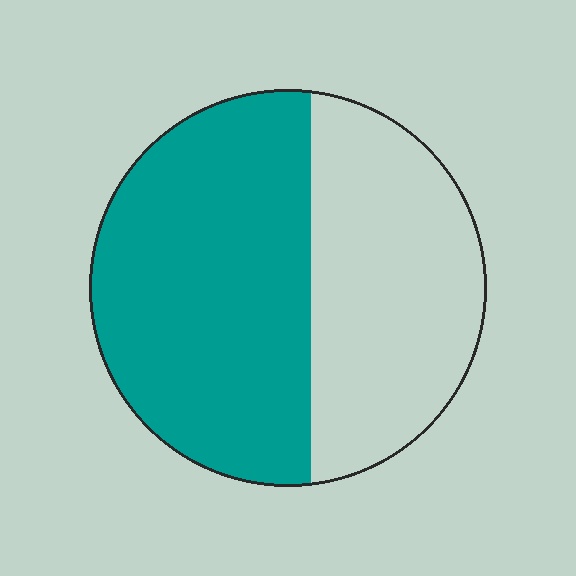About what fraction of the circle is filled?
About three fifths (3/5).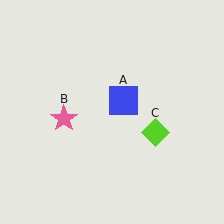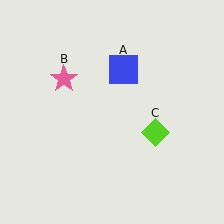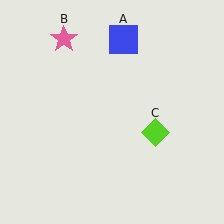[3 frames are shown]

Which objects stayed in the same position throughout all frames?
Lime diamond (object C) remained stationary.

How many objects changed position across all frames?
2 objects changed position: blue square (object A), pink star (object B).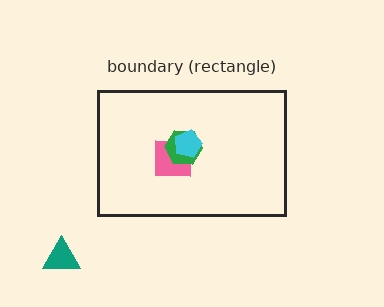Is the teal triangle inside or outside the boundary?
Outside.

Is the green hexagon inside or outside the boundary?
Inside.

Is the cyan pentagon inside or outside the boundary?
Inside.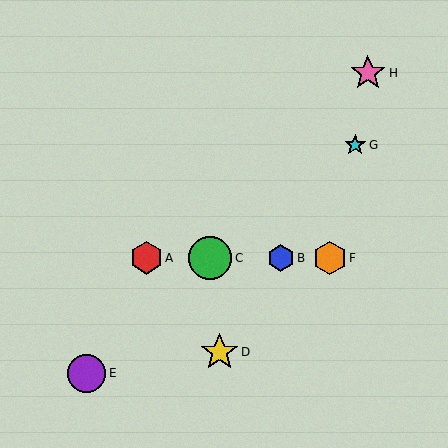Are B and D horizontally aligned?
No, B is at y≈258 and D is at y≈352.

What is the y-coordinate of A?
Object A is at y≈258.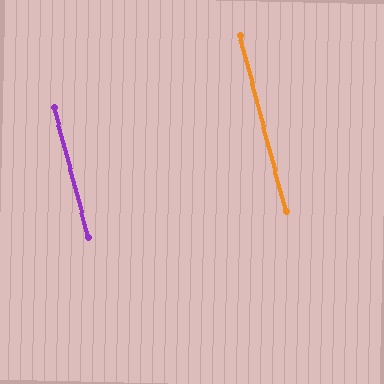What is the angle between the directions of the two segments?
Approximately 0 degrees.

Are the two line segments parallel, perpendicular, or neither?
Parallel — their directions differ by only 0.1°.